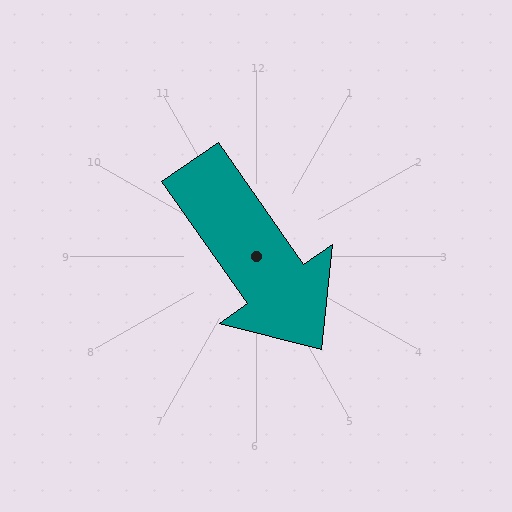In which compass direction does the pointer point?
Southeast.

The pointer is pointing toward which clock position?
Roughly 5 o'clock.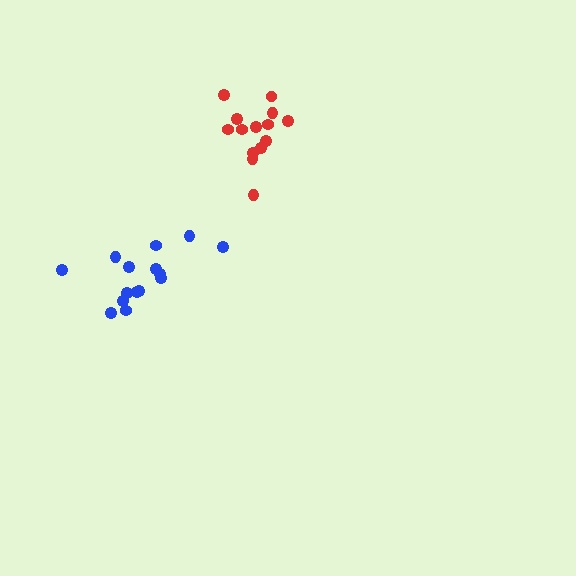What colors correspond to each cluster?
The clusters are colored: blue, red.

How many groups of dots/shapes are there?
There are 2 groups.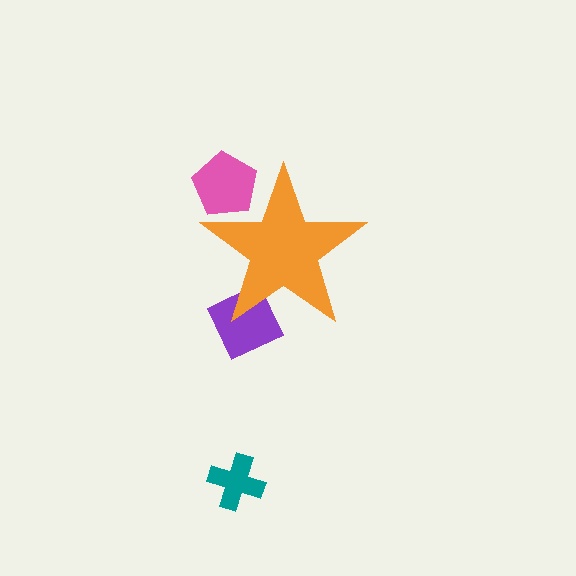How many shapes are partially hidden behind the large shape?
2 shapes are partially hidden.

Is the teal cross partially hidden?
No, the teal cross is fully visible.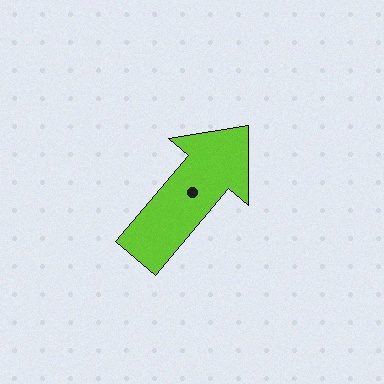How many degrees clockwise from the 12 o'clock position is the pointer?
Approximately 40 degrees.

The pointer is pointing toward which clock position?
Roughly 1 o'clock.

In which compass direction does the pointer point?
Northeast.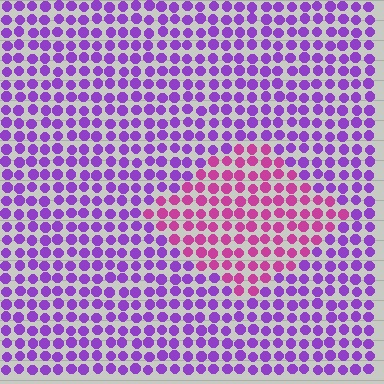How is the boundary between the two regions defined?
The boundary is defined purely by a slight shift in hue (about 43 degrees). Spacing, size, and orientation are identical on both sides.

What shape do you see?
I see a diamond.